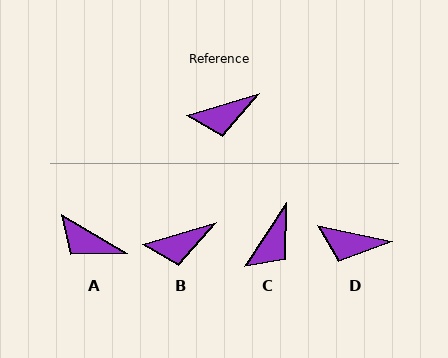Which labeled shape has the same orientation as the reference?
B.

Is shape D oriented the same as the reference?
No, it is off by about 28 degrees.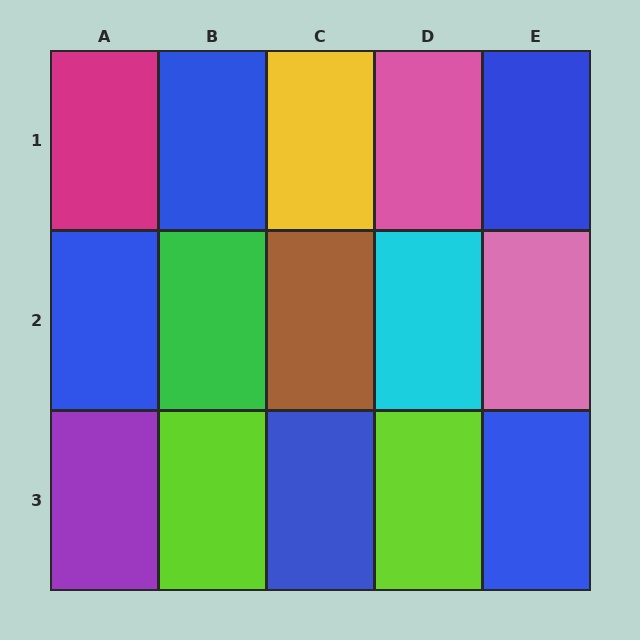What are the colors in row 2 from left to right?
Blue, green, brown, cyan, pink.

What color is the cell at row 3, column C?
Blue.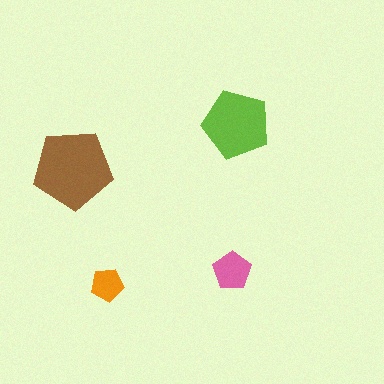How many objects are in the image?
There are 4 objects in the image.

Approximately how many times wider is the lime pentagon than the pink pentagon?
About 2 times wider.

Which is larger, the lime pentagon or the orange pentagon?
The lime one.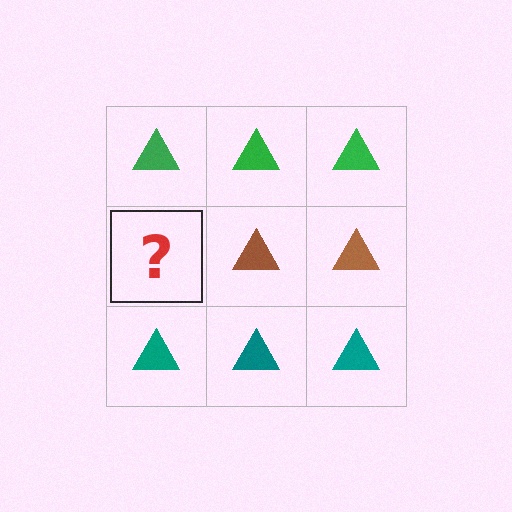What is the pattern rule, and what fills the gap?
The rule is that each row has a consistent color. The gap should be filled with a brown triangle.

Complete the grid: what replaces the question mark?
The question mark should be replaced with a brown triangle.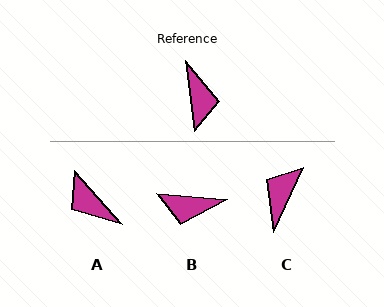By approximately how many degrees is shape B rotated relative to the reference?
Approximately 103 degrees clockwise.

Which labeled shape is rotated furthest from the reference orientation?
C, about 147 degrees away.